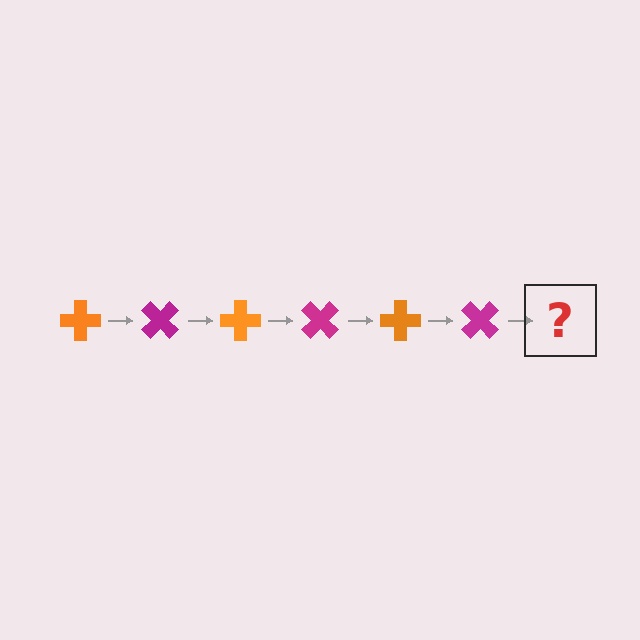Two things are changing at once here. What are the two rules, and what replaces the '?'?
The two rules are that it rotates 45 degrees each step and the color cycles through orange and magenta. The '?' should be an orange cross, rotated 270 degrees from the start.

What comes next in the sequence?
The next element should be an orange cross, rotated 270 degrees from the start.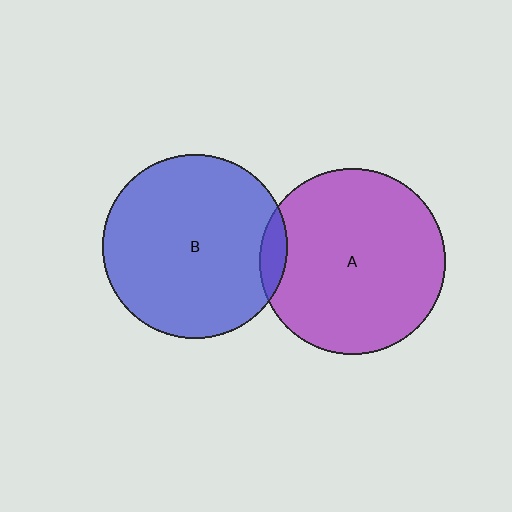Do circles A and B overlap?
Yes.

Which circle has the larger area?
Circle A (purple).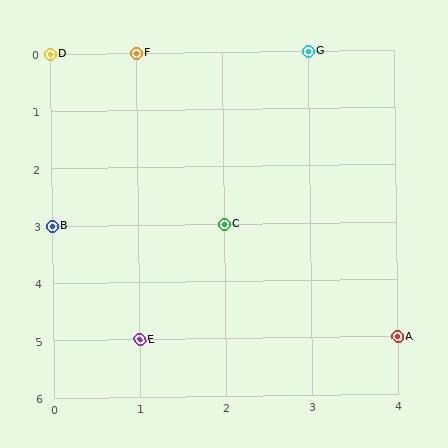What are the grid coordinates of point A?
Point A is at grid coordinates (4, 5).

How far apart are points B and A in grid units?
Points B and A are 4 columns and 2 rows apart (about 4.5 grid units diagonally).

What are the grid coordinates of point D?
Point D is at grid coordinates (0, 0).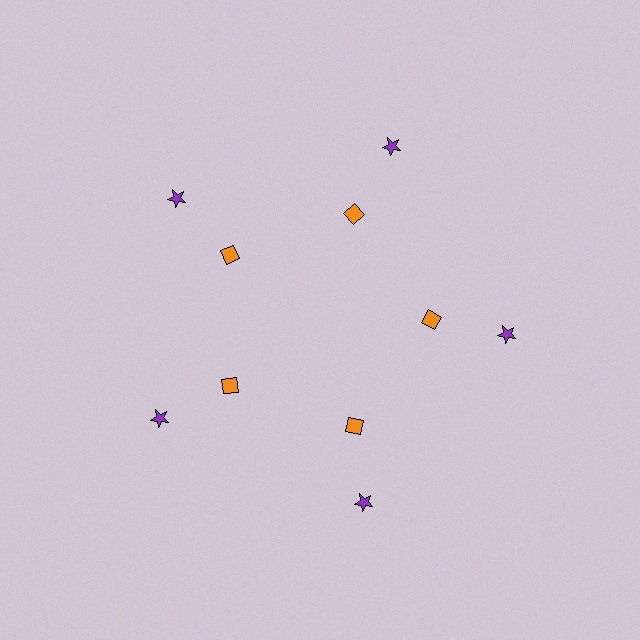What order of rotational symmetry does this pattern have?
This pattern has 5-fold rotational symmetry.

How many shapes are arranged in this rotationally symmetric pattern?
There are 10 shapes, arranged in 5 groups of 2.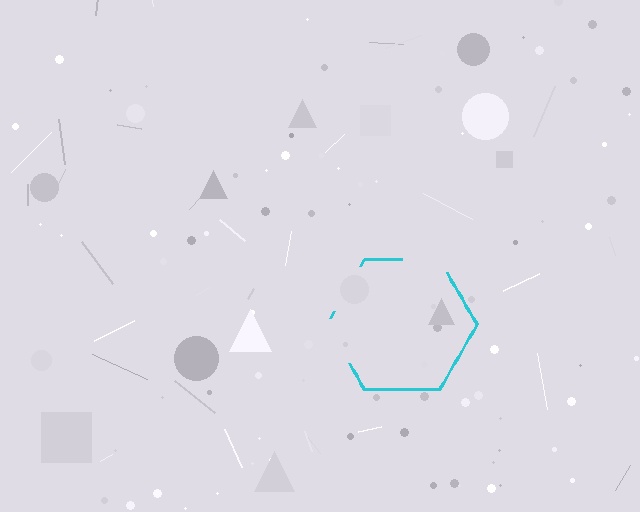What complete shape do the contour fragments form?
The contour fragments form a hexagon.